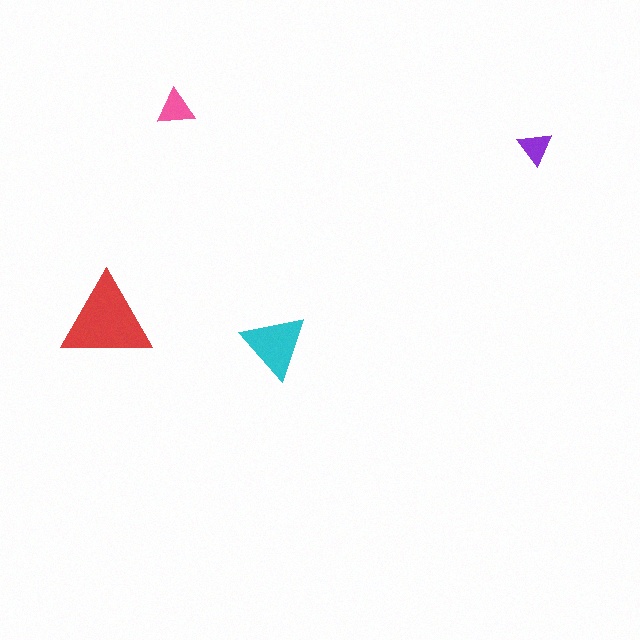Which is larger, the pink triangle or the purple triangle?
The pink one.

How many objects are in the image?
There are 4 objects in the image.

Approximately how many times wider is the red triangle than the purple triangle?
About 2.5 times wider.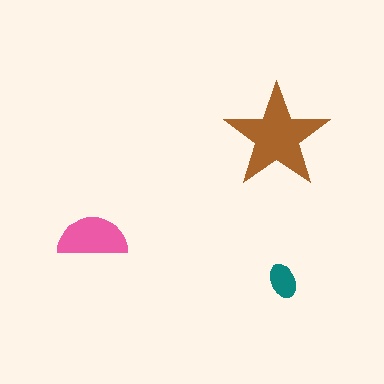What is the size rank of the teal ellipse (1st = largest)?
3rd.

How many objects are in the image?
There are 3 objects in the image.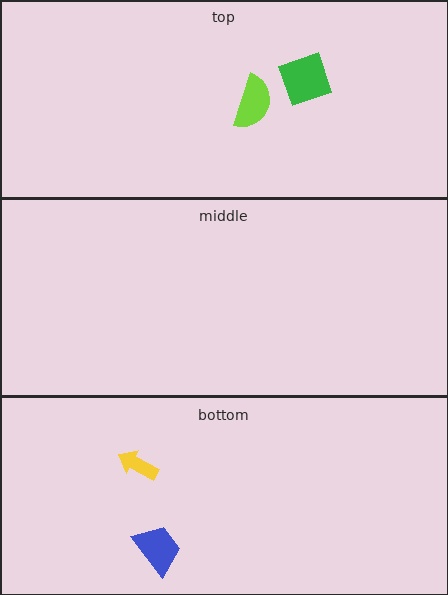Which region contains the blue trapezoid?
The bottom region.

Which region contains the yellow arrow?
The bottom region.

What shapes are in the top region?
The green square, the lime semicircle.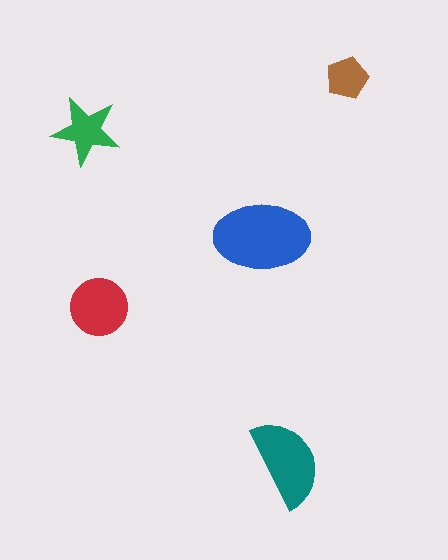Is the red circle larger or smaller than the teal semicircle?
Smaller.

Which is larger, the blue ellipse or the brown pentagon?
The blue ellipse.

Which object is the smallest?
The brown pentagon.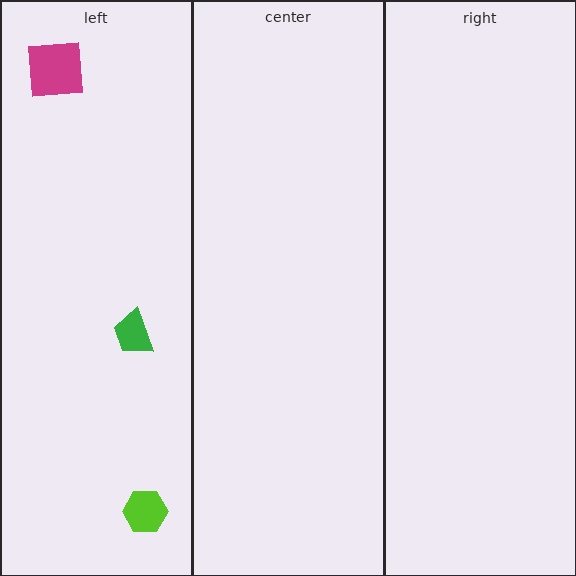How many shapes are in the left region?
3.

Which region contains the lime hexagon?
The left region.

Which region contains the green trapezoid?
The left region.